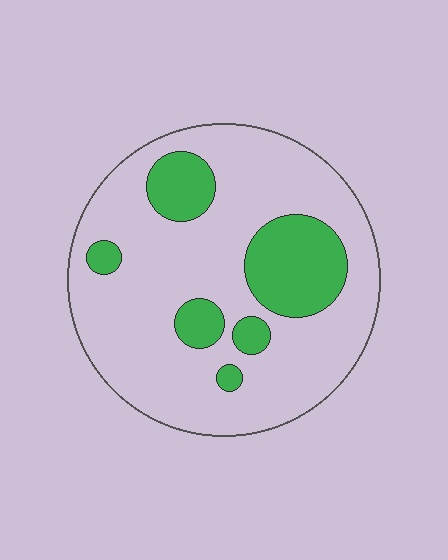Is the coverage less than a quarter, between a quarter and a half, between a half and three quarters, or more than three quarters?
Less than a quarter.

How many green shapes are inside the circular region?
6.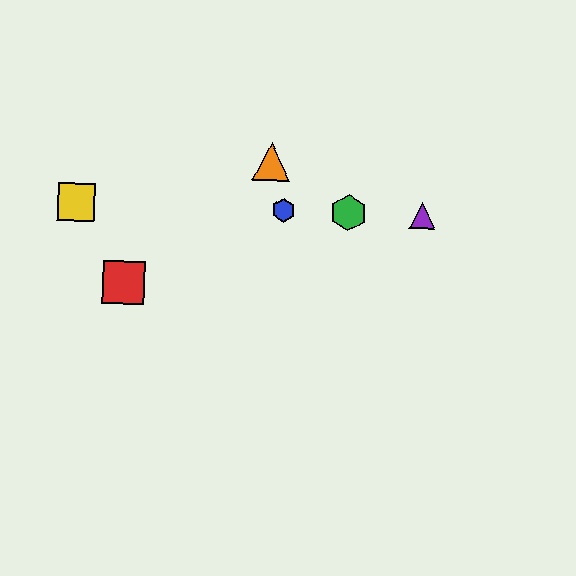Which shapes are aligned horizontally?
The blue hexagon, the green hexagon, the yellow square, the purple triangle are aligned horizontally.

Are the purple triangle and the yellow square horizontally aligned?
Yes, both are at y≈216.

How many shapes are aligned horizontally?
4 shapes (the blue hexagon, the green hexagon, the yellow square, the purple triangle) are aligned horizontally.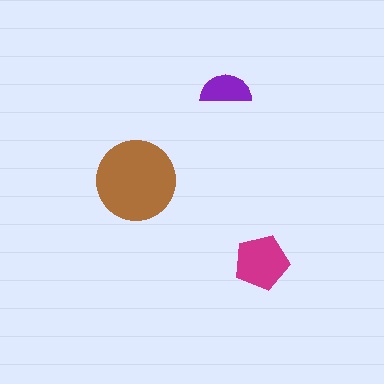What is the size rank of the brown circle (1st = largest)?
1st.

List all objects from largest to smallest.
The brown circle, the magenta pentagon, the purple semicircle.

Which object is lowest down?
The magenta pentagon is bottommost.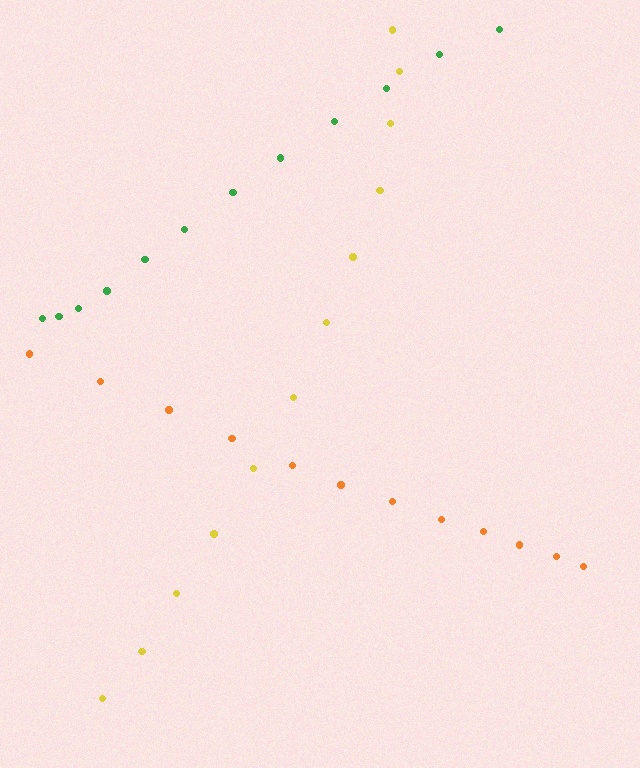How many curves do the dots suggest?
There are 3 distinct paths.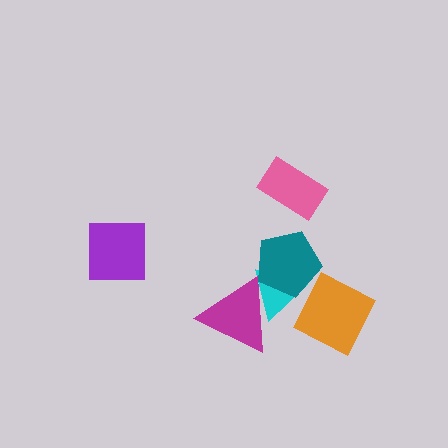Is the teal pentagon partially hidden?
Yes, it is partially covered by another shape.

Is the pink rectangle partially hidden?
No, no other shape covers it.